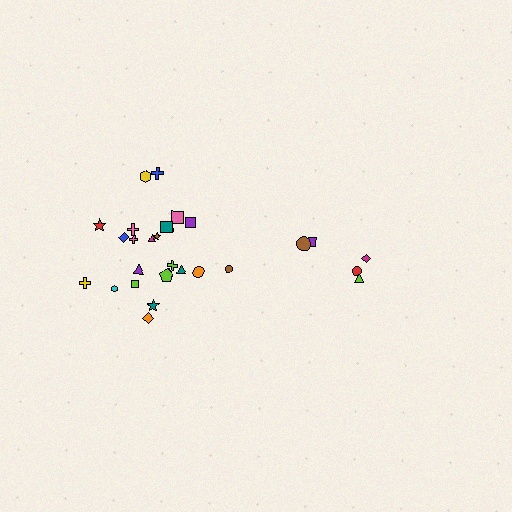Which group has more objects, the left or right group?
The left group.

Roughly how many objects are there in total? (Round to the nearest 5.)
Roughly 30 objects in total.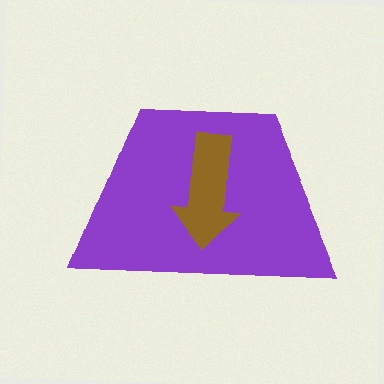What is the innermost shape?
The brown arrow.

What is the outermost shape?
The purple trapezoid.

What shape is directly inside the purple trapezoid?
The brown arrow.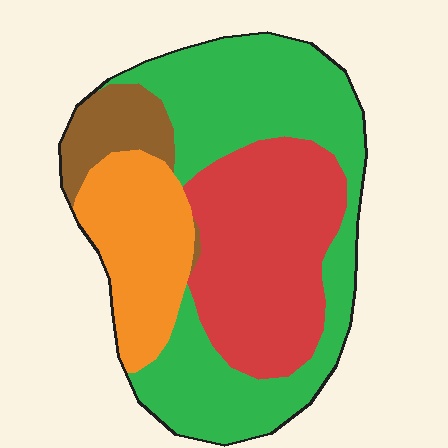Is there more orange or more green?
Green.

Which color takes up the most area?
Green, at roughly 45%.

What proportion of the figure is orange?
Orange takes up about one sixth (1/6) of the figure.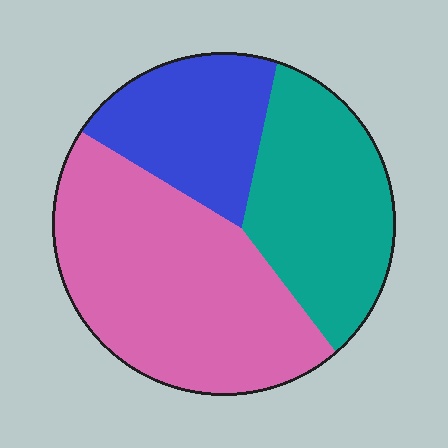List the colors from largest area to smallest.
From largest to smallest: pink, teal, blue.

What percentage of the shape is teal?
Teal covers around 30% of the shape.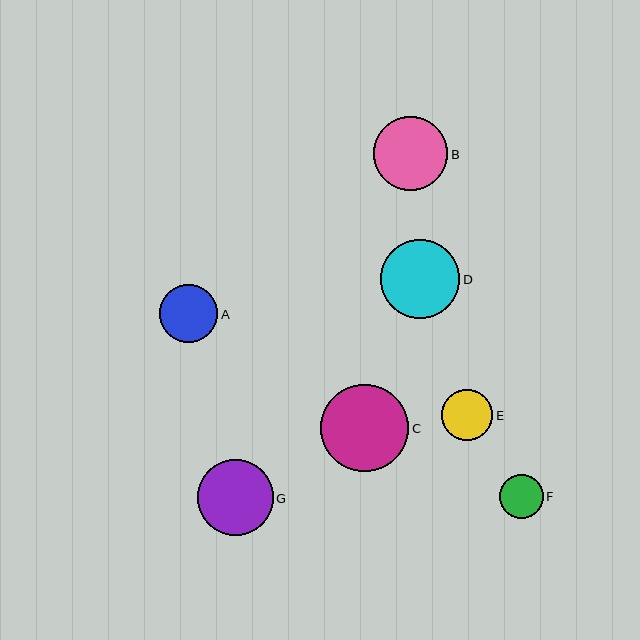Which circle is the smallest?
Circle F is the smallest with a size of approximately 43 pixels.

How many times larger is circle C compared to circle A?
Circle C is approximately 1.5 times the size of circle A.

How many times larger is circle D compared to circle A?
Circle D is approximately 1.4 times the size of circle A.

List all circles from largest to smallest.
From largest to smallest: C, D, G, B, A, E, F.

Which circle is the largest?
Circle C is the largest with a size of approximately 88 pixels.